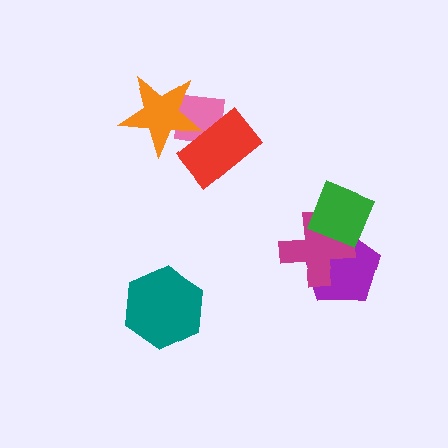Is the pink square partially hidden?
Yes, it is partially covered by another shape.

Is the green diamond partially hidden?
No, no other shape covers it.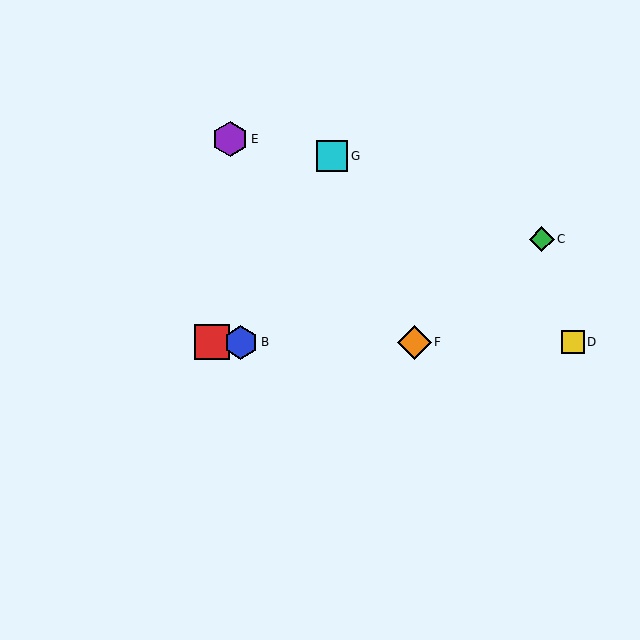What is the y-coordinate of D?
Object D is at y≈342.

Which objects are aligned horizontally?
Objects A, B, D, F are aligned horizontally.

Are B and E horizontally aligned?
No, B is at y≈342 and E is at y≈139.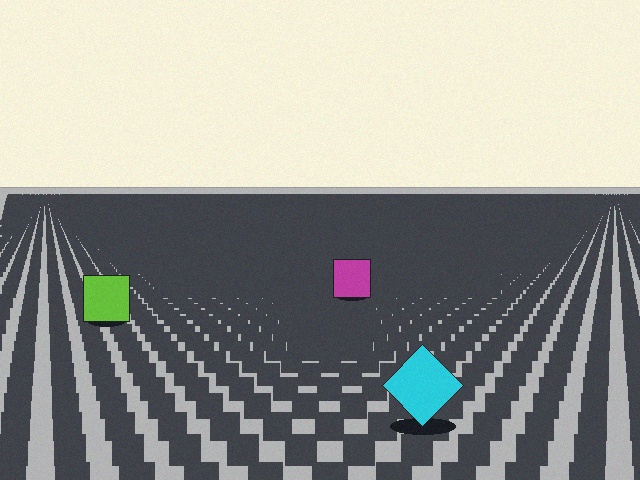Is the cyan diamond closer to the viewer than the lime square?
Yes. The cyan diamond is closer — you can tell from the texture gradient: the ground texture is coarser near it.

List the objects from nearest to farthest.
From nearest to farthest: the cyan diamond, the lime square, the magenta square.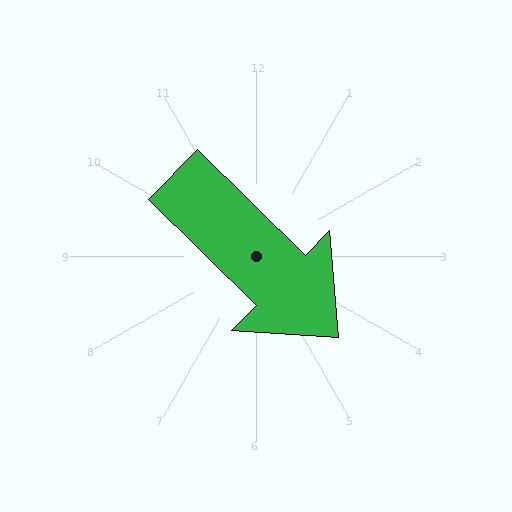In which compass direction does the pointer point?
Southeast.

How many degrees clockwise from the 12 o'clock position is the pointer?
Approximately 135 degrees.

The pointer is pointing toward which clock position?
Roughly 4 o'clock.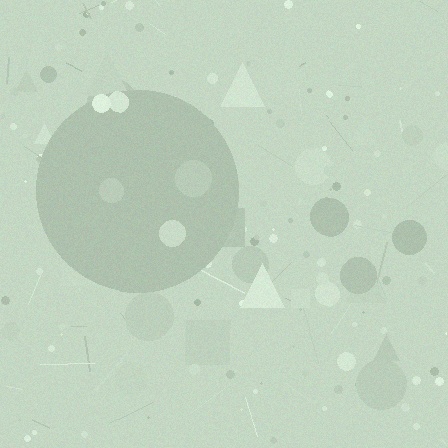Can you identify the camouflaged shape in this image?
The camouflaged shape is a circle.